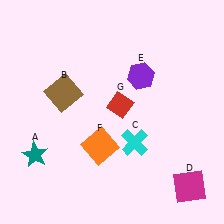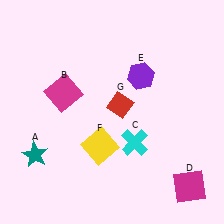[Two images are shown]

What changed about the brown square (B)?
In Image 1, B is brown. In Image 2, it changed to magenta.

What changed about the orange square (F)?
In Image 1, F is orange. In Image 2, it changed to yellow.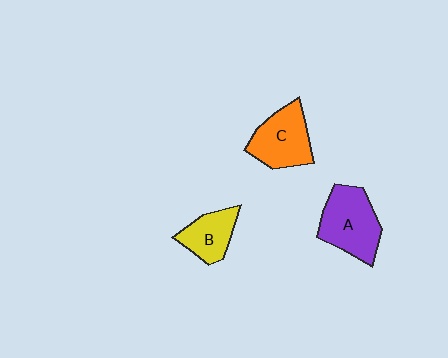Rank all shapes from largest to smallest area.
From largest to smallest: A (purple), C (orange), B (yellow).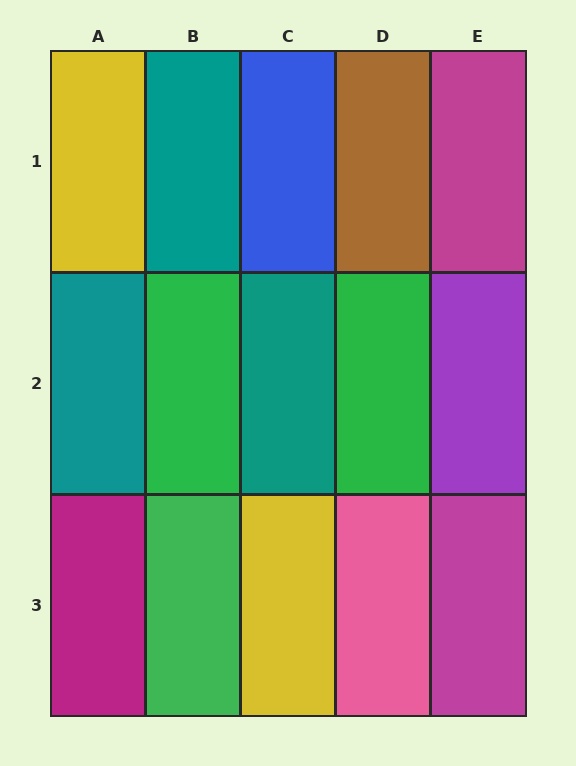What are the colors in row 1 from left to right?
Yellow, teal, blue, brown, magenta.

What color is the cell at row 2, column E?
Purple.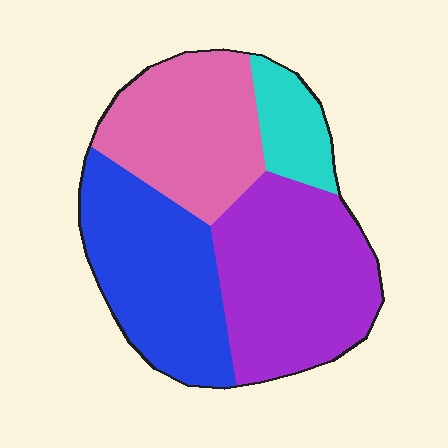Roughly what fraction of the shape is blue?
Blue covers roughly 30% of the shape.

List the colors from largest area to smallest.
From largest to smallest: purple, blue, pink, cyan.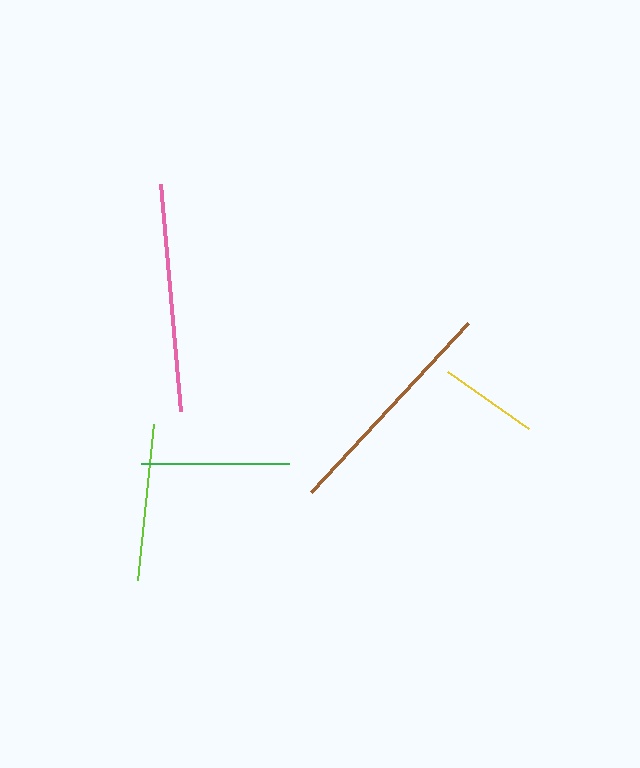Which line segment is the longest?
The brown line is the longest at approximately 230 pixels.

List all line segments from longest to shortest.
From longest to shortest: brown, pink, lime, green, yellow.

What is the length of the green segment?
The green segment is approximately 148 pixels long.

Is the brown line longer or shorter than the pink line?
The brown line is longer than the pink line.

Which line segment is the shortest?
The yellow line is the shortest at approximately 99 pixels.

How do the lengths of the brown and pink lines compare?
The brown and pink lines are approximately the same length.